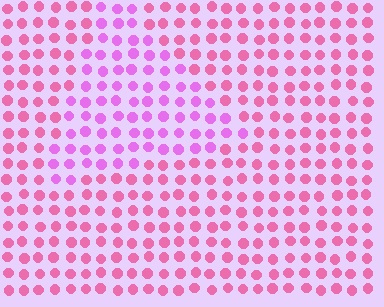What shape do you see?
I see a triangle.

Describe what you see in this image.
The image is filled with small pink elements in a uniform arrangement. A triangle-shaped region is visible where the elements are tinted to a slightly different hue, forming a subtle color boundary.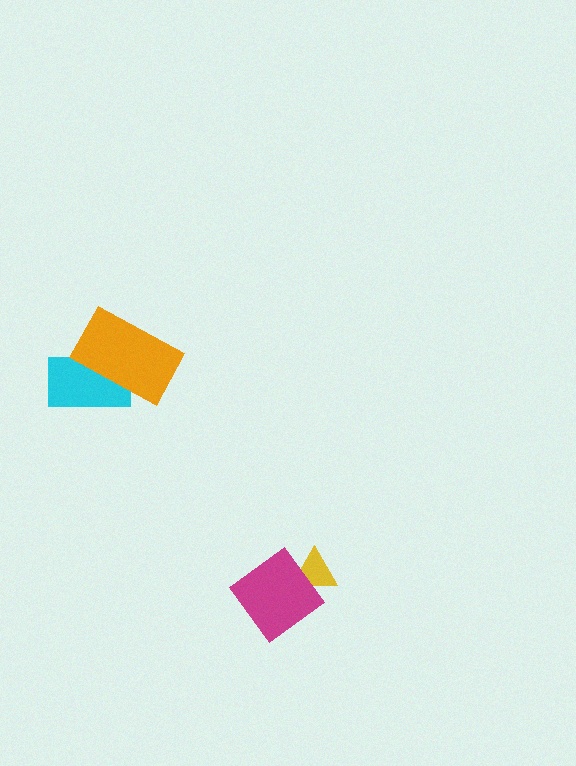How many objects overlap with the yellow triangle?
1 object overlaps with the yellow triangle.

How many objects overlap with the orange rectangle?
1 object overlaps with the orange rectangle.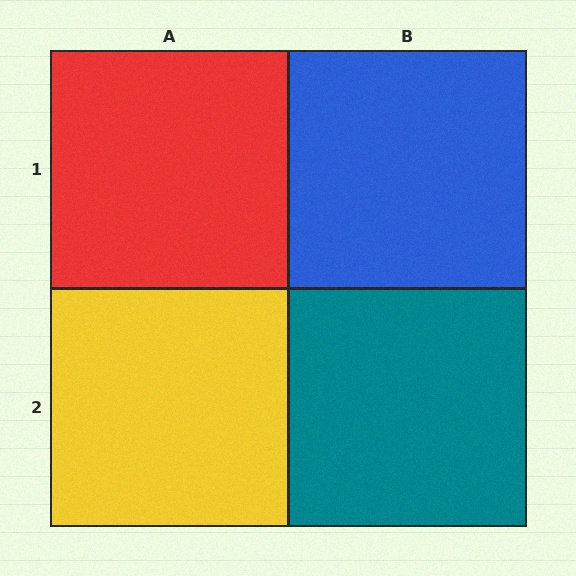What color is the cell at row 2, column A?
Yellow.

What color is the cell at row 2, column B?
Teal.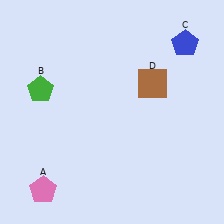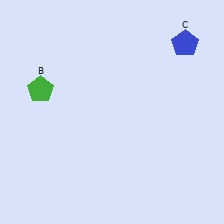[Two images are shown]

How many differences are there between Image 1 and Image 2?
There are 2 differences between the two images.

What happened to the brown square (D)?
The brown square (D) was removed in Image 2. It was in the top-right area of Image 1.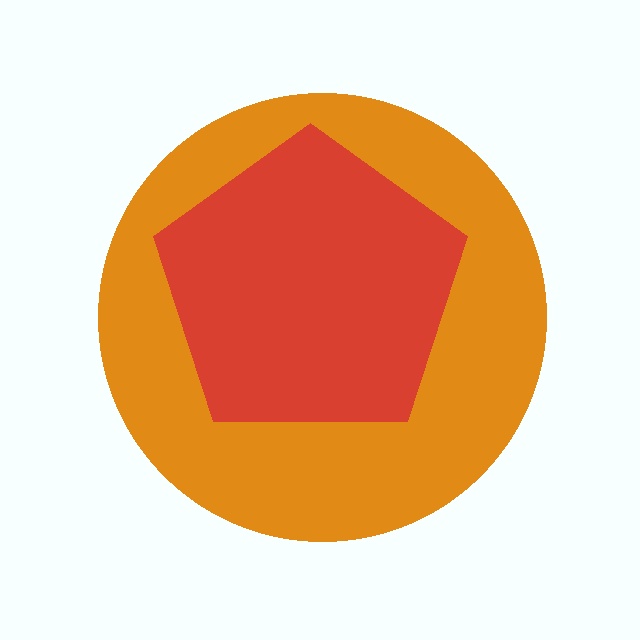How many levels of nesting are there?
2.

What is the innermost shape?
The red pentagon.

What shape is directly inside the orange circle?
The red pentagon.